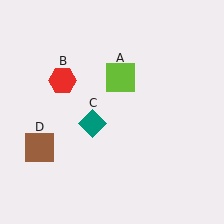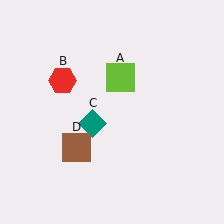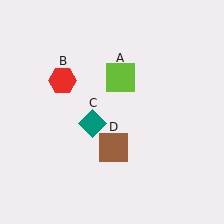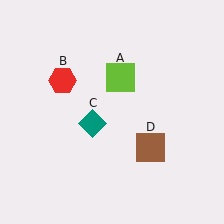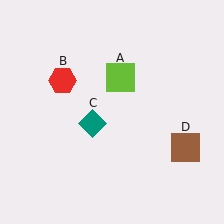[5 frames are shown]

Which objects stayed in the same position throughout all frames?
Lime square (object A) and red hexagon (object B) and teal diamond (object C) remained stationary.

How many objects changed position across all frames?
1 object changed position: brown square (object D).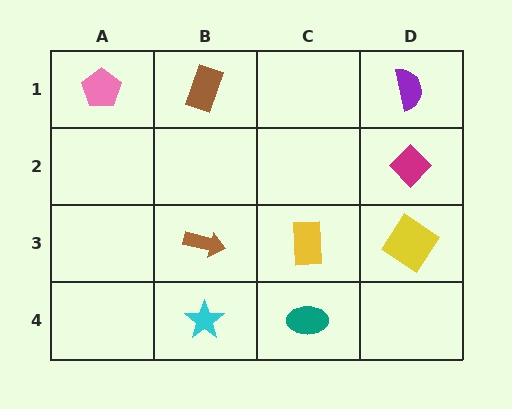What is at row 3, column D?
A yellow diamond.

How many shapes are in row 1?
3 shapes.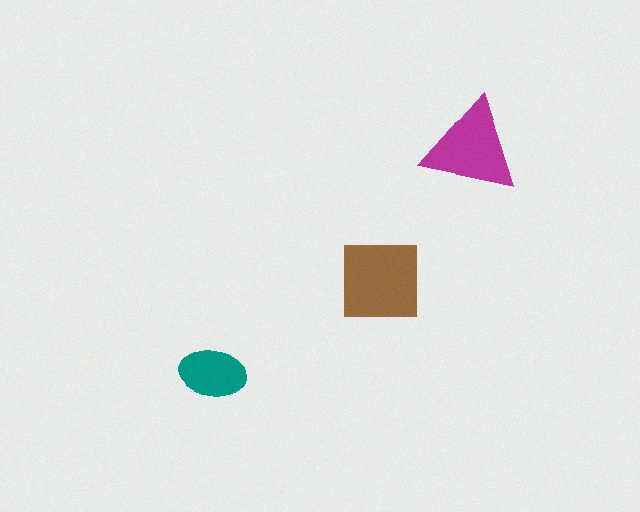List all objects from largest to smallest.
The brown square, the magenta triangle, the teal ellipse.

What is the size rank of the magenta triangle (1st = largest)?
2nd.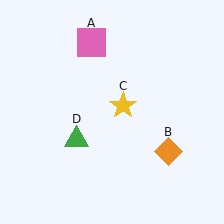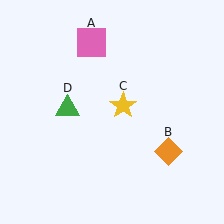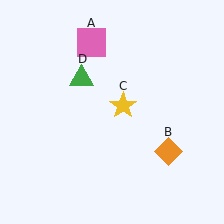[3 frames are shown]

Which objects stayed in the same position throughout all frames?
Pink square (object A) and orange diamond (object B) and yellow star (object C) remained stationary.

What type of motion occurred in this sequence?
The green triangle (object D) rotated clockwise around the center of the scene.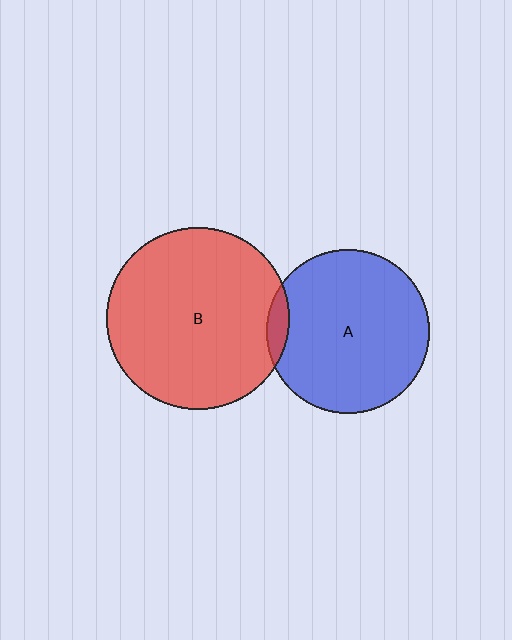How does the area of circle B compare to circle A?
Approximately 1.2 times.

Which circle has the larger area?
Circle B (red).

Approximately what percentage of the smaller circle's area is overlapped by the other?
Approximately 5%.